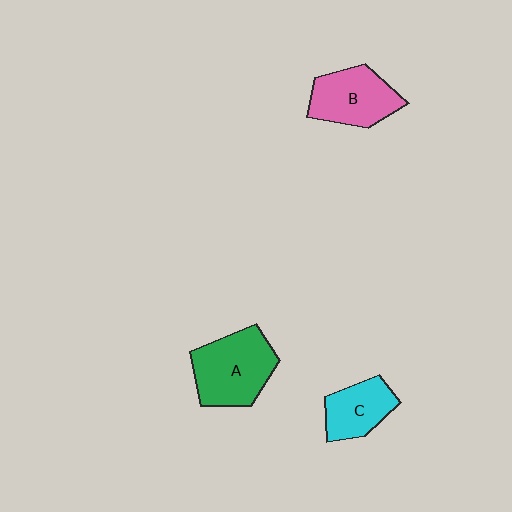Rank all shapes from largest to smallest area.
From largest to smallest: A (green), B (pink), C (cyan).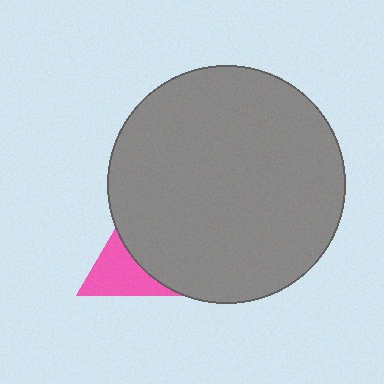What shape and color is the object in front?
The object in front is a gray circle.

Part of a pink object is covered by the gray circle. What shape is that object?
It is a triangle.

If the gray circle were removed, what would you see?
You would see the complete pink triangle.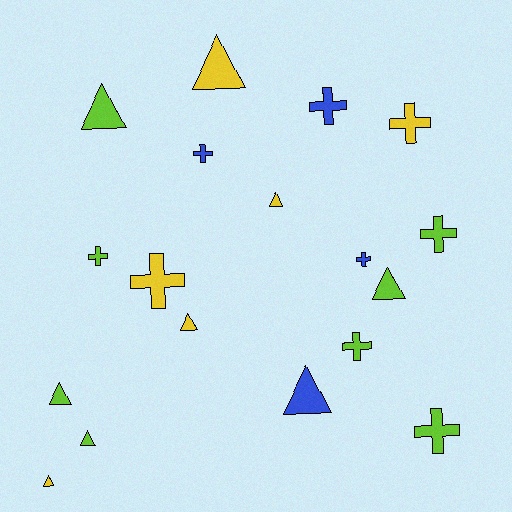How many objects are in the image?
There are 18 objects.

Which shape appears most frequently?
Cross, with 9 objects.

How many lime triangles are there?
There are 4 lime triangles.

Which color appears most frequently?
Lime, with 8 objects.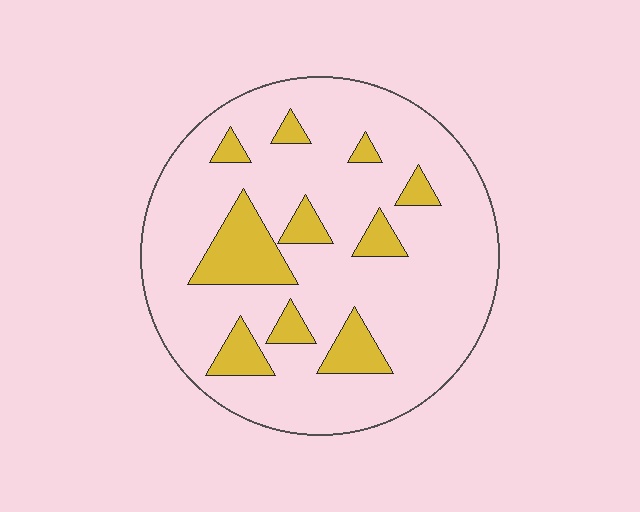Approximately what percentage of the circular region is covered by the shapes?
Approximately 15%.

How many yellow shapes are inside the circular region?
10.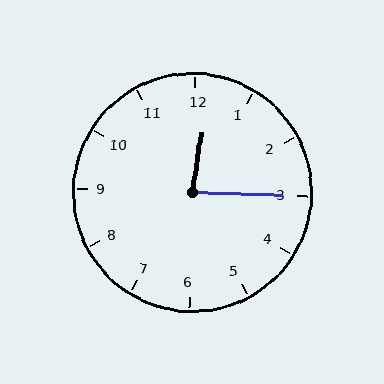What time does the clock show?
12:15.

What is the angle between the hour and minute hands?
Approximately 82 degrees.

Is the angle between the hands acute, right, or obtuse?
It is acute.